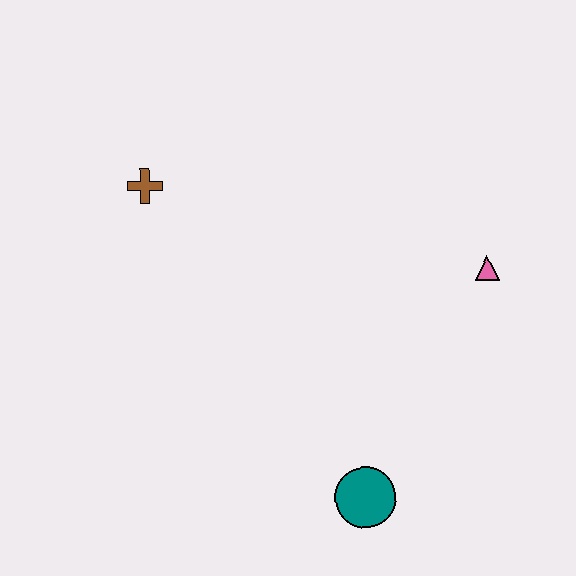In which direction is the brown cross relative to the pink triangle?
The brown cross is to the left of the pink triangle.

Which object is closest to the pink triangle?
The teal circle is closest to the pink triangle.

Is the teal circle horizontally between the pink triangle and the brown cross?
Yes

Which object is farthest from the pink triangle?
The brown cross is farthest from the pink triangle.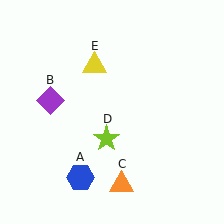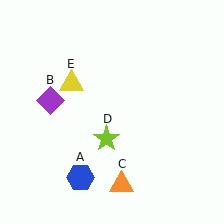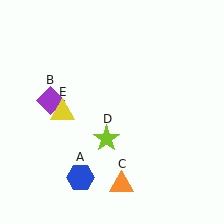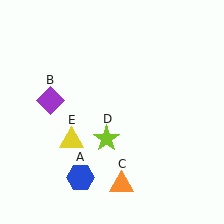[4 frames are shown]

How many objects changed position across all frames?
1 object changed position: yellow triangle (object E).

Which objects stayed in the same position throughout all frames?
Blue hexagon (object A) and purple diamond (object B) and orange triangle (object C) and lime star (object D) remained stationary.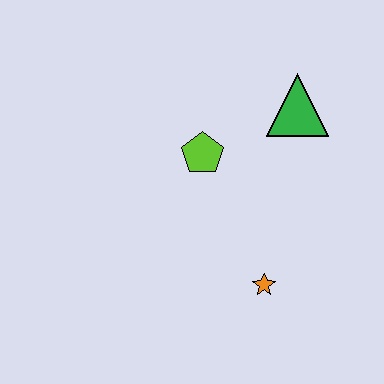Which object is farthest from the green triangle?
The orange star is farthest from the green triangle.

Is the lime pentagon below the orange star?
No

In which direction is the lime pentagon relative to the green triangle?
The lime pentagon is to the left of the green triangle.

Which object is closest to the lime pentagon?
The green triangle is closest to the lime pentagon.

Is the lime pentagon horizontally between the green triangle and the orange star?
No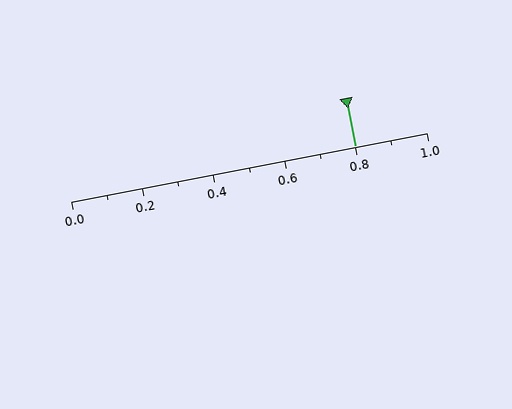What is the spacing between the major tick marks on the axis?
The major ticks are spaced 0.2 apart.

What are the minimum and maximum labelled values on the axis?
The axis runs from 0.0 to 1.0.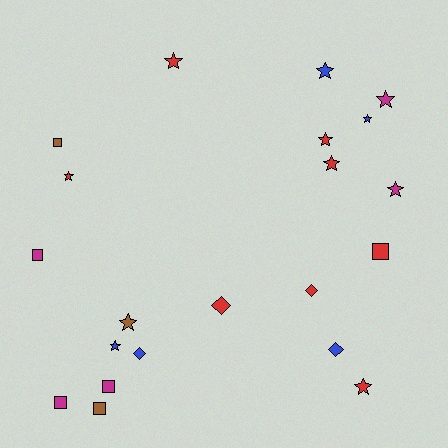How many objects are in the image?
There are 21 objects.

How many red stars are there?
There are 5 red stars.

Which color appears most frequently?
Red, with 8 objects.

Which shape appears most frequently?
Star, with 11 objects.